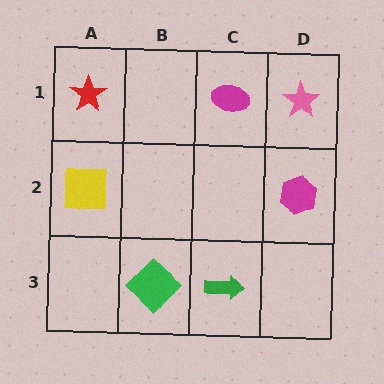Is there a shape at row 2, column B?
No, that cell is empty.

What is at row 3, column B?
A green diamond.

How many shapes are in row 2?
2 shapes.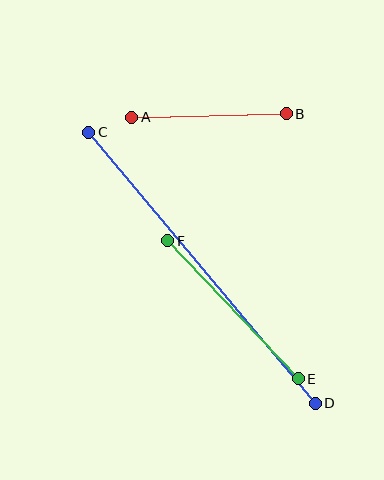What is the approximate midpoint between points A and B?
The midpoint is at approximately (209, 115) pixels.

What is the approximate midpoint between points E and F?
The midpoint is at approximately (233, 310) pixels.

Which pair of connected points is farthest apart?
Points C and D are farthest apart.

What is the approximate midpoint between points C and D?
The midpoint is at approximately (202, 268) pixels.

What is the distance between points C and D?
The distance is approximately 353 pixels.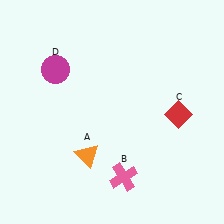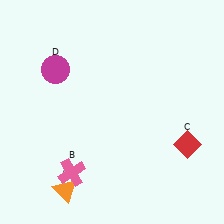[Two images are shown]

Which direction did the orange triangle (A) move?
The orange triangle (A) moved down.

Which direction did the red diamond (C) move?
The red diamond (C) moved down.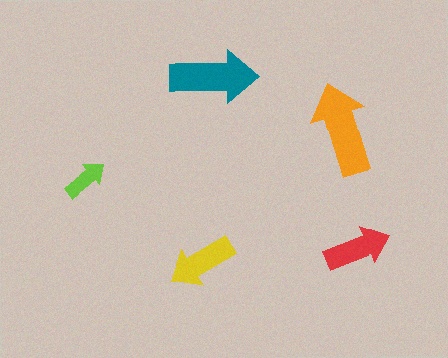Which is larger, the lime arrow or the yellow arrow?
The yellow one.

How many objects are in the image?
There are 5 objects in the image.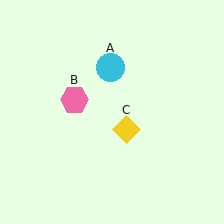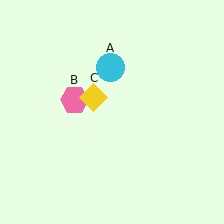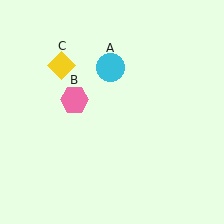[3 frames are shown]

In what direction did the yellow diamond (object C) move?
The yellow diamond (object C) moved up and to the left.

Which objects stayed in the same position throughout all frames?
Cyan circle (object A) and pink hexagon (object B) remained stationary.